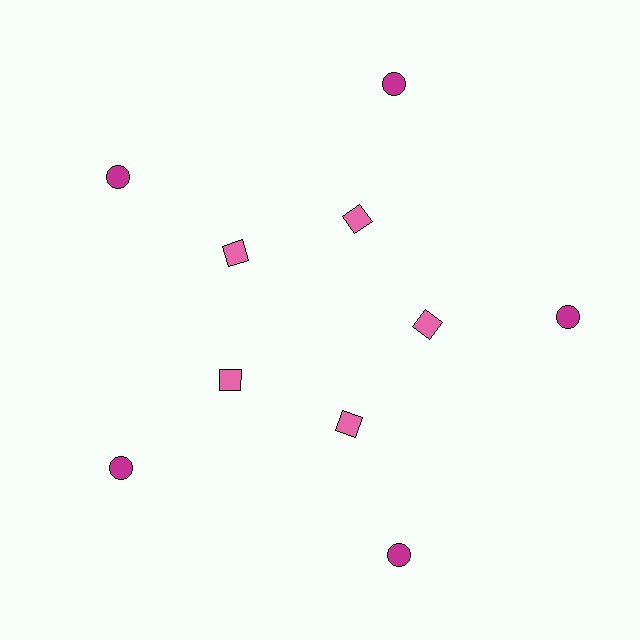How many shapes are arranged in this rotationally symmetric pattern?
There are 10 shapes, arranged in 5 groups of 2.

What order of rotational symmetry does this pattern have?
This pattern has 5-fold rotational symmetry.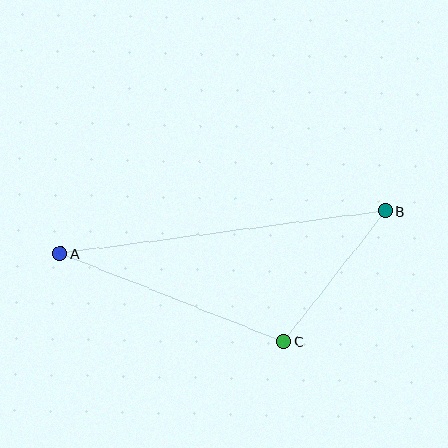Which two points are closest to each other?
Points B and C are closest to each other.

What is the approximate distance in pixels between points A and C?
The distance between A and C is approximately 240 pixels.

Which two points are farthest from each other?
Points A and B are farthest from each other.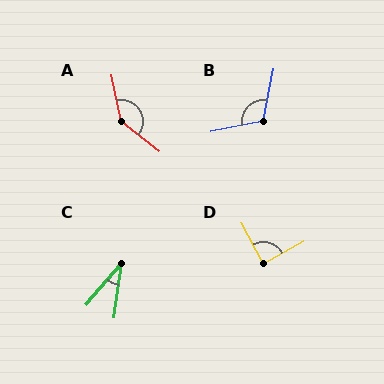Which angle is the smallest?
C, at approximately 32 degrees.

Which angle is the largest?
A, at approximately 140 degrees.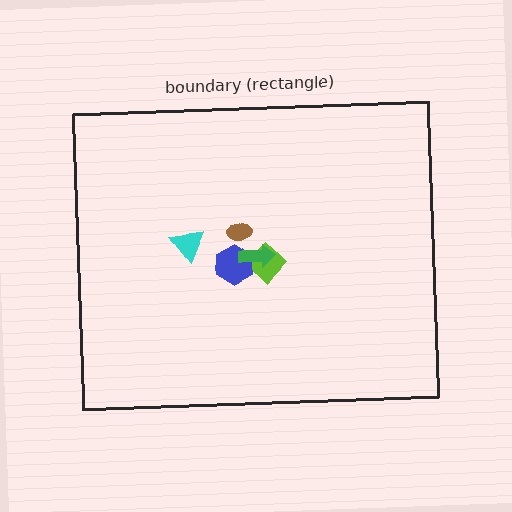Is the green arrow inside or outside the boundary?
Inside.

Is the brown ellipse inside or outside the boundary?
Inside.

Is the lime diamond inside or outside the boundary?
Inside.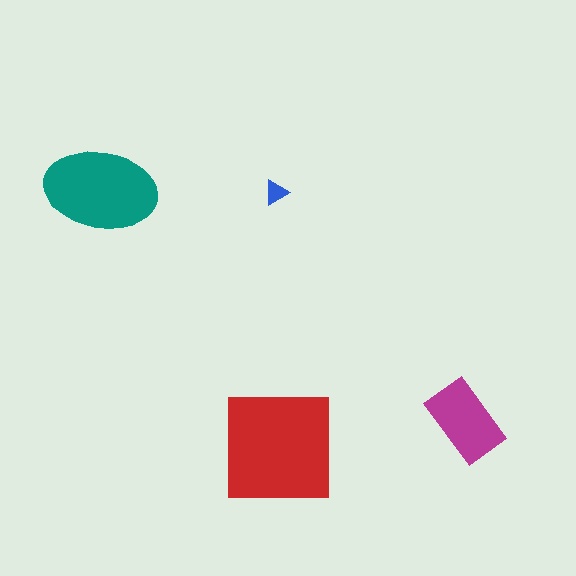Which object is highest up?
The teal ellipse is topmost.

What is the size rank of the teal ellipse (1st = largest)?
2nd.